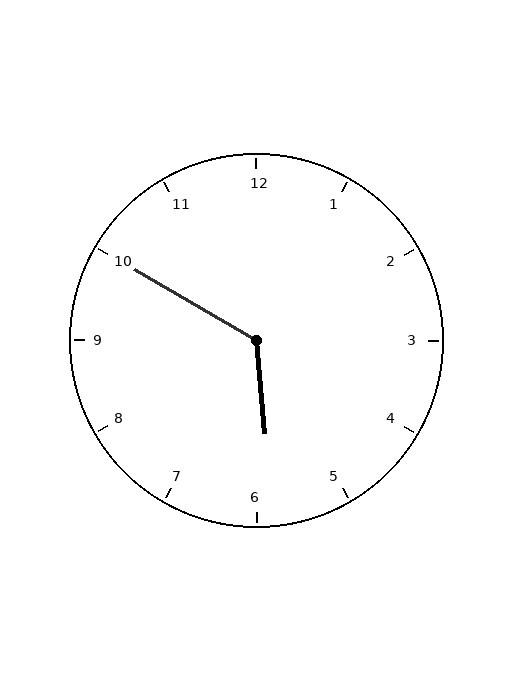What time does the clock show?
5:50.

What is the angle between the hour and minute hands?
Approximately 125 degrees.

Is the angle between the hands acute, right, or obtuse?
It is obtuse.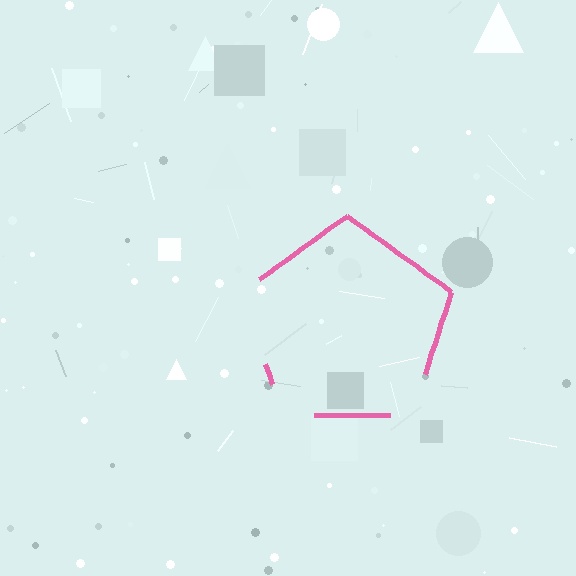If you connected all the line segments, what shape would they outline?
They would outline a pentagon.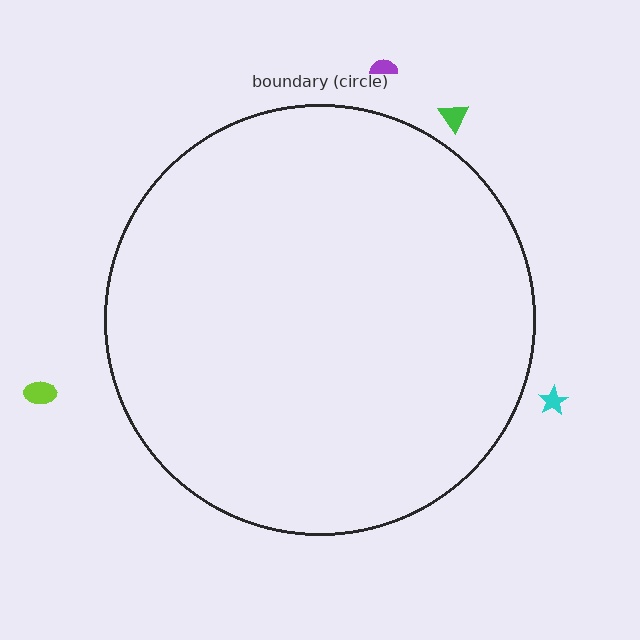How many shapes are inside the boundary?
0 inside, 4 outside.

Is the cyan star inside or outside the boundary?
Outside.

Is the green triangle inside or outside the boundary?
Outside.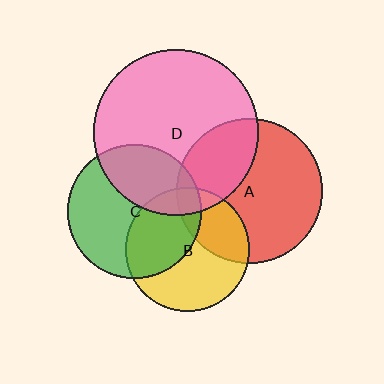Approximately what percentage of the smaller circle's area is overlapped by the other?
Approximately 10%.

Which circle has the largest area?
Circle D (pink).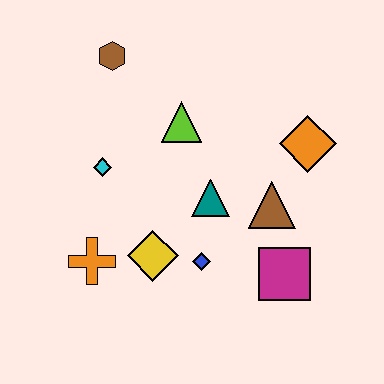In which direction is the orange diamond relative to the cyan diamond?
The orange diamond is to the right of the cyan diamond.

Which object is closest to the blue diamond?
The yellow diamond is closest to the blue diamond.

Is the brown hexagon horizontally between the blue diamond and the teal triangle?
No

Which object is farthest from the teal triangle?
The brown hexagon is farthest from the teal triangle.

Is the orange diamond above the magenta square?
Yes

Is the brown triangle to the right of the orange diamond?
No